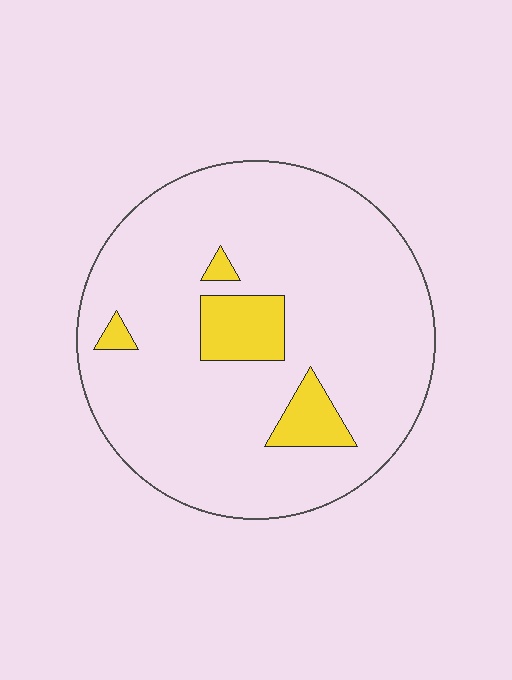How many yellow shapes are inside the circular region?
4.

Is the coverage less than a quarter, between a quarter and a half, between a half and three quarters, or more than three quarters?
Less than a quarter.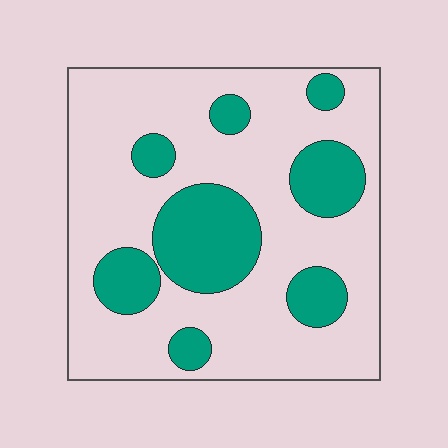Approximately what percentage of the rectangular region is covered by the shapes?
Approximately 25%.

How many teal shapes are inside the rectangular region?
8.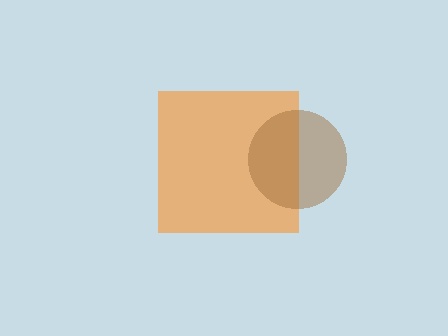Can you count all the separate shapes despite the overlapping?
Yes, there are 2 separate shapes.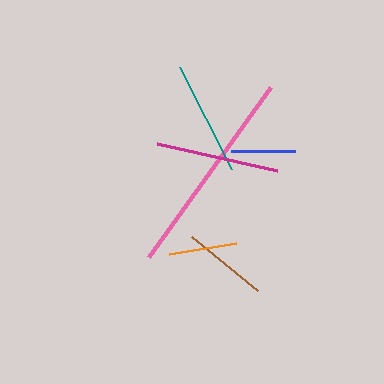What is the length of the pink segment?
The pink segment is approximately 209 pixels long.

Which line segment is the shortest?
The blue line is the shortest at approximately 65 pixels.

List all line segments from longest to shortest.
From longest to shortest: pink, magenta, teal, brown, orange, blue.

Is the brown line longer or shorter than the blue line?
The brown line is longer than the blue line.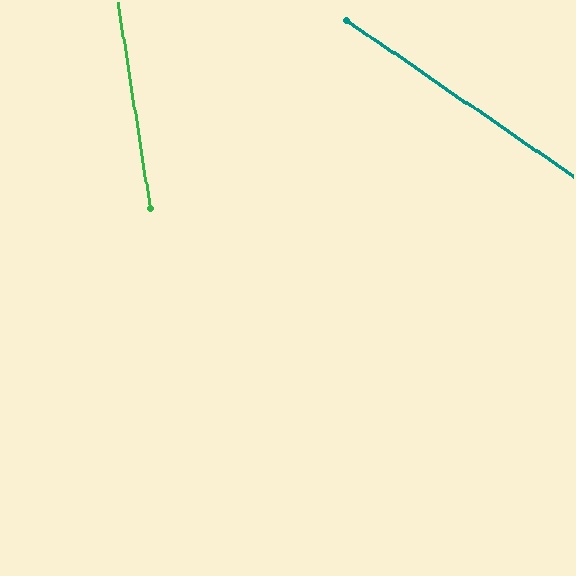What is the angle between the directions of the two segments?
Approximately 47 degrees.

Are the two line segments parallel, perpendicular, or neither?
Neither parallel nor perpendicular — they differ by about 47°.